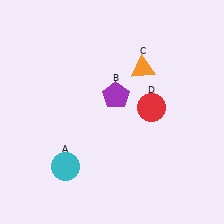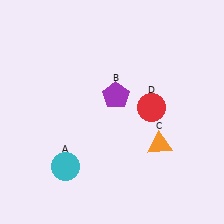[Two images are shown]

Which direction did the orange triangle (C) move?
The orange triangle (C) moved down.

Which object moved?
The orange triangle (C) moved down.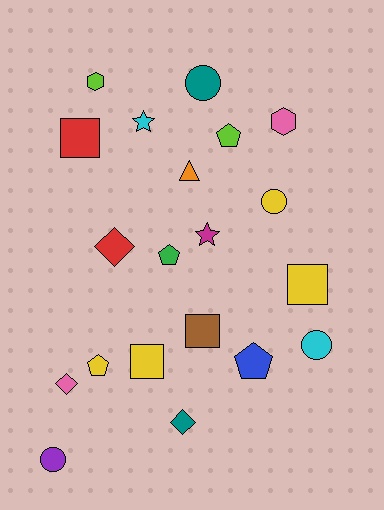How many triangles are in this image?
There is 1 triangle.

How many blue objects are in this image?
There is 1 blue object.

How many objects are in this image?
There are 20 objects.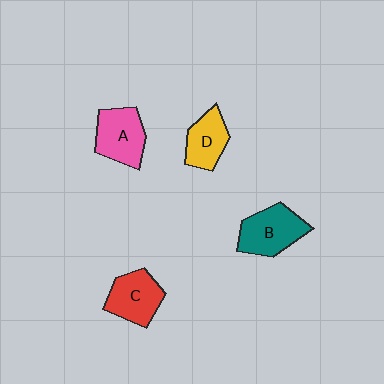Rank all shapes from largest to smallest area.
From largest to smallest: B (teal), A (pink), C (red), D (yellow).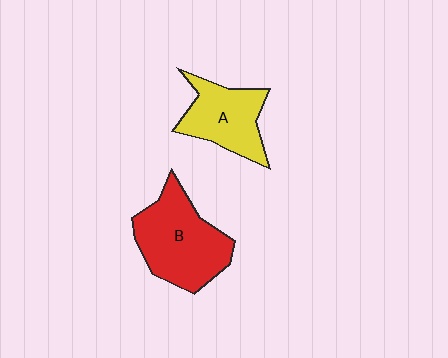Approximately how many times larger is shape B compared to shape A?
Approximately 1.4 times.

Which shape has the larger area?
Shape B (red).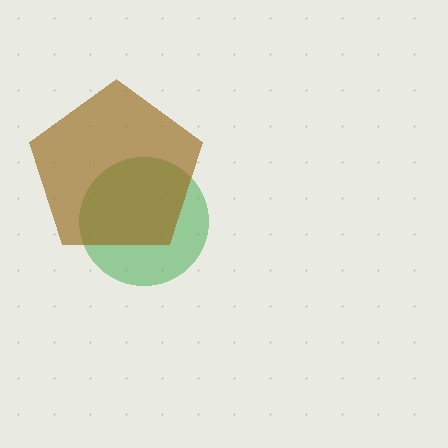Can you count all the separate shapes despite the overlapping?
Yes, there are 2 separate shapes.